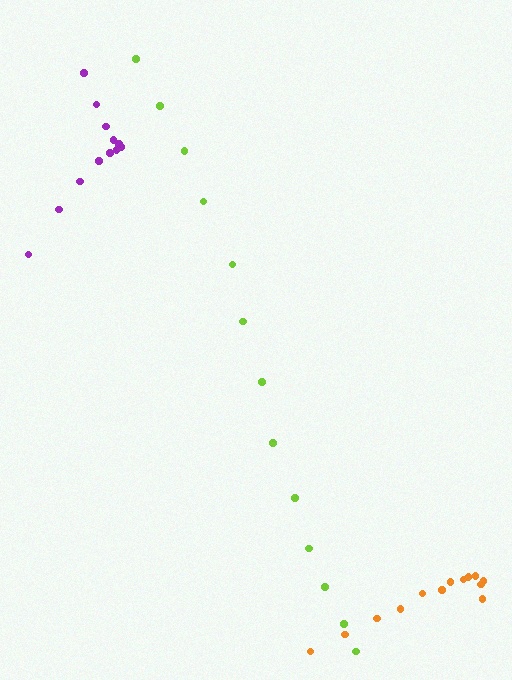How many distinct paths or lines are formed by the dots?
There are 3 distinct paths.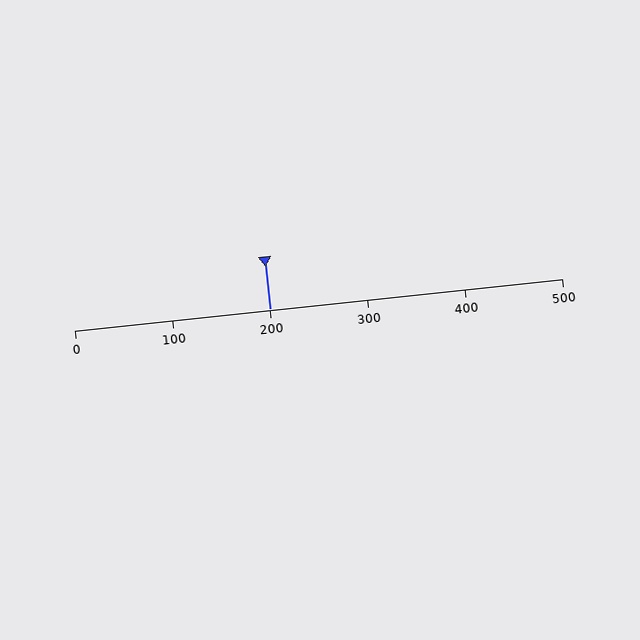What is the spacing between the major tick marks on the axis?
The major ticks are spaced 100 apart.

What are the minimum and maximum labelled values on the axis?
The axis runs from 0 to 500.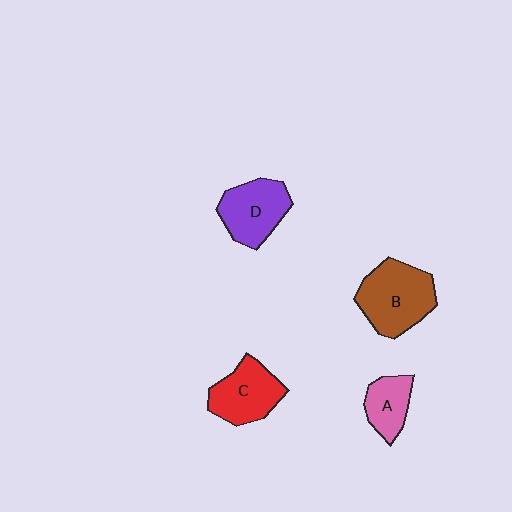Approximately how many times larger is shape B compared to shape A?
Approximately 1.9 times.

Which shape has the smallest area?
Shape A (pink).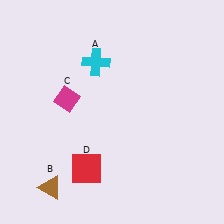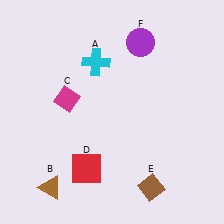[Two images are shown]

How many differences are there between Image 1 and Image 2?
There are 2 differences between the two images.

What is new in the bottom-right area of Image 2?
A brown diamond (E) was added in the bottom-right area of Image 2.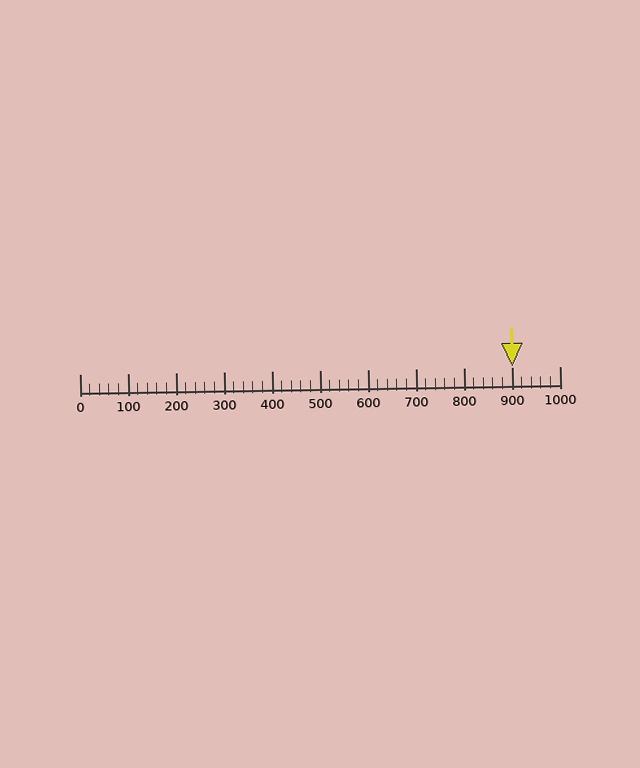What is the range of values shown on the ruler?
The ruler shows values from 0 to 1000.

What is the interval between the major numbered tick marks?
The major tick marks are spaced 100 units apart.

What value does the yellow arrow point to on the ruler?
The yellow arrow points to approximately 900.